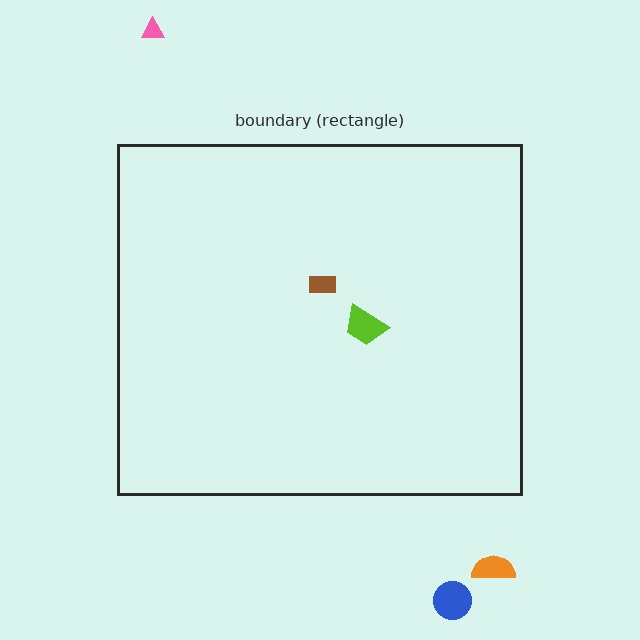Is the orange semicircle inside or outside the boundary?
Outside.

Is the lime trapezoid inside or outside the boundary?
Inside.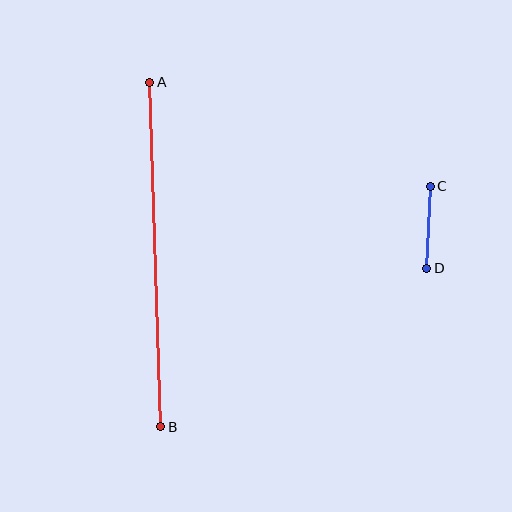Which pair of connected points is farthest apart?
Points A and B are farthest apart.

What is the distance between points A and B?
The distance is approximately 345 pixels.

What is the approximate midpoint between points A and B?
The midpoint is at approximately (155, 255) pixels.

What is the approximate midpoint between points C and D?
The midpoint is at approximately (428, 227) pixels.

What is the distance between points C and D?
The distance is approximately 82 pixels.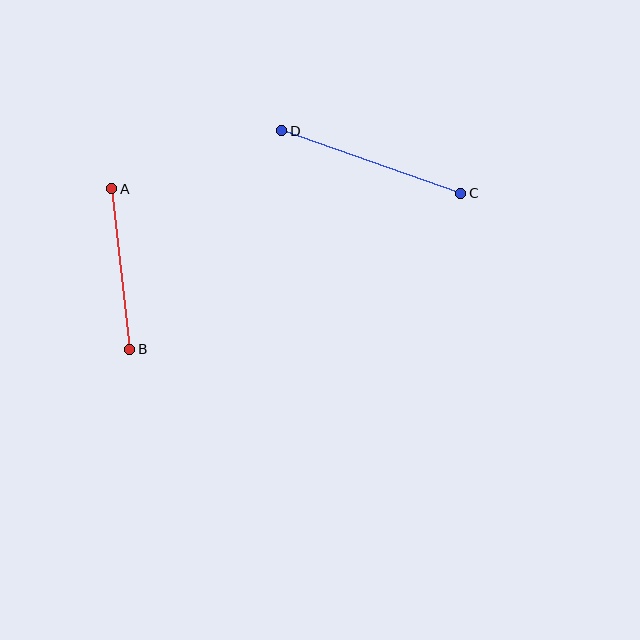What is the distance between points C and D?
The distance is approximately 190 pixels.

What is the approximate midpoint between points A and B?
The midpoint is at approximately (121, 269) pixels.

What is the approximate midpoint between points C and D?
The midpoint is at approximately (371, 162) pixels.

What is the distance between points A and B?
The distance is approximately 161 pixels.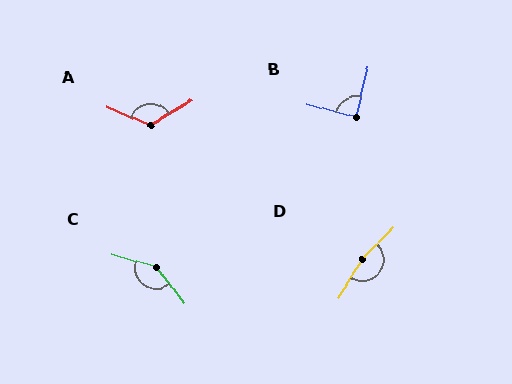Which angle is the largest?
D, at approximately 166 degrees.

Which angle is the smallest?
B, at approximately 89 degrees.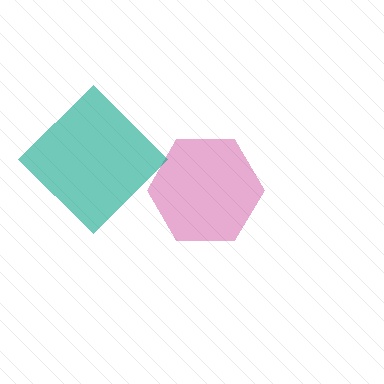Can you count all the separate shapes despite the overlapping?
Yes, there are 2 separate shapes.